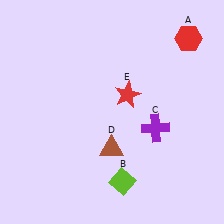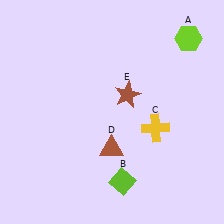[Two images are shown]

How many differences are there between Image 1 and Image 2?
There are 3 differences between the two images.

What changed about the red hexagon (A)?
In Image 1, A is red. In Image 2, it changed to lime.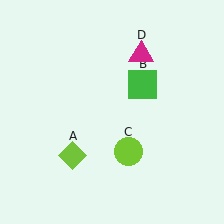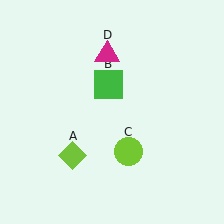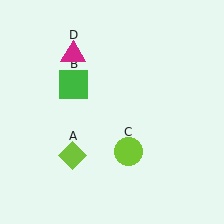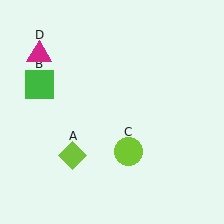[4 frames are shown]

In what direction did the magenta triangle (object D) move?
The magenta triangle (object D) moved left.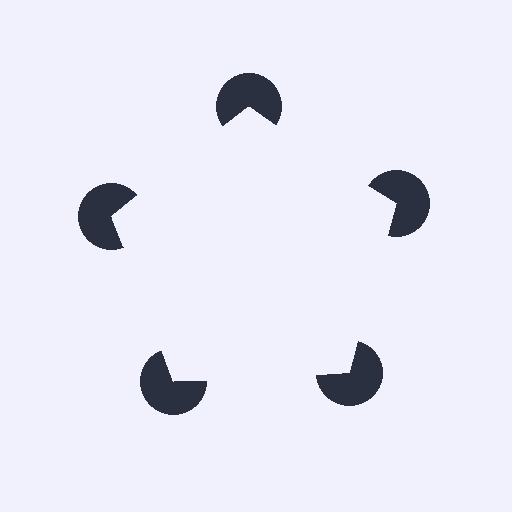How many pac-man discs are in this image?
There are 5 — one at each vertex of the illusory pentagon.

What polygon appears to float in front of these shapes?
An illusory pentagon — its edges are inferred from the aligned wedge cuts in the pac-man discs, not physically drawn.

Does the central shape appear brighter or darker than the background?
It typically appears slightly brighter than the background, even though no actual brightness change is drawn.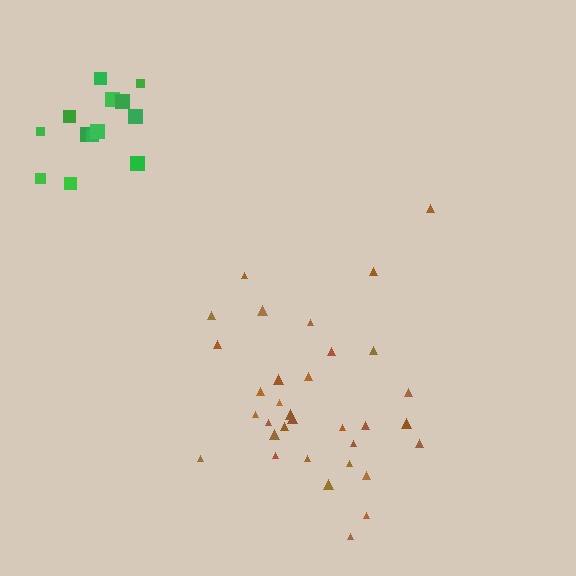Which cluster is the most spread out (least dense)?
Brown.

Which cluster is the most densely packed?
Green.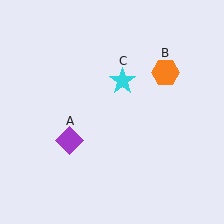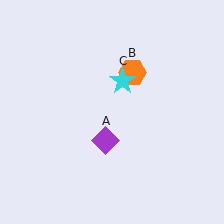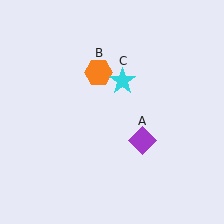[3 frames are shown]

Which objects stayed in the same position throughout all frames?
Cyan star (object C) remained stationary.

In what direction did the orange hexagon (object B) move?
The orange hexagon (object B) moved left.